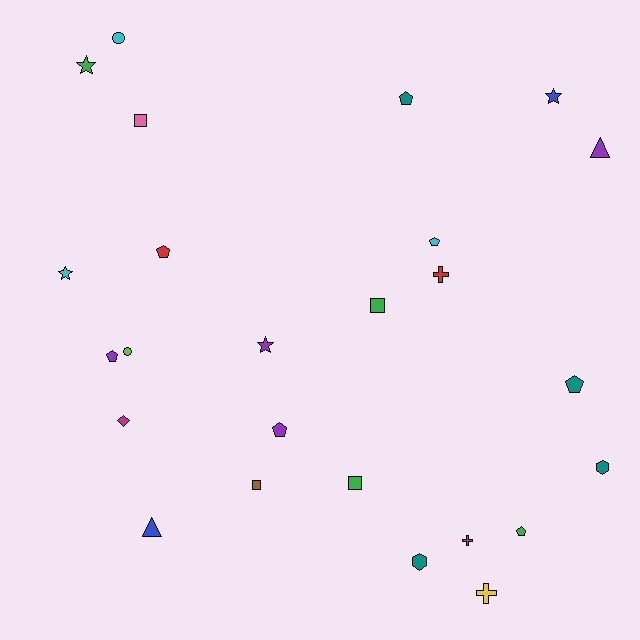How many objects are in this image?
There are 25 objects.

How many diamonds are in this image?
There is 1 diamond.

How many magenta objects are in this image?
There are 2 magenta objects.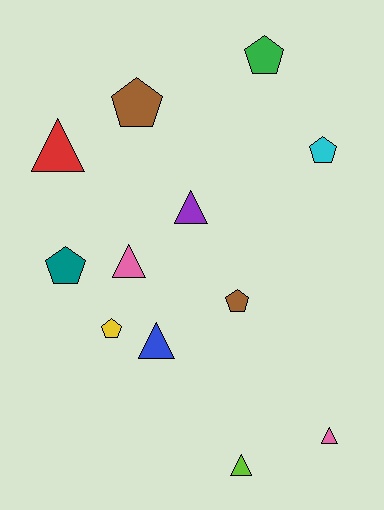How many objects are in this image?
There are 12 objects.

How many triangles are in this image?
There are 6 triangles.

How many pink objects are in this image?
There are 2 pink objects.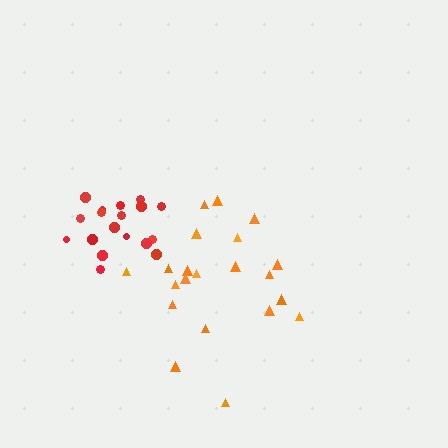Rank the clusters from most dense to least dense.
red, orange.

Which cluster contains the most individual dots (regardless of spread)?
Orange (21).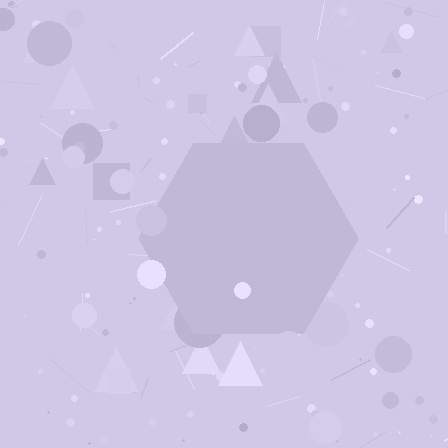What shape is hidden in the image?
A hexagon is hidden in the image.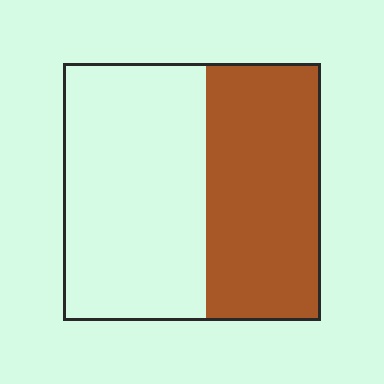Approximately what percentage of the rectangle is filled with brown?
Approximately 45%.